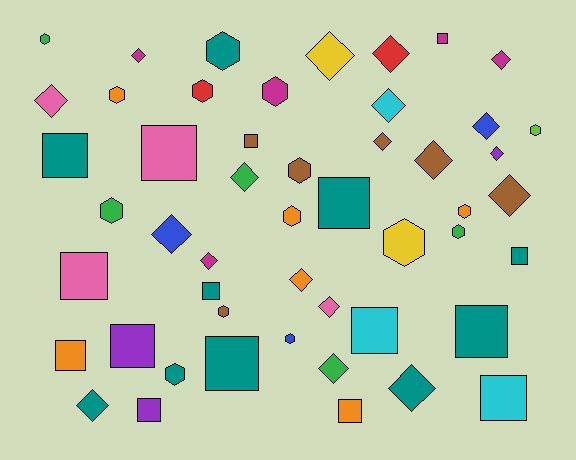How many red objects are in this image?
There are 2 red objects.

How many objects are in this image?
There are 50 objects.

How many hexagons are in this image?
There are 15 hexagons.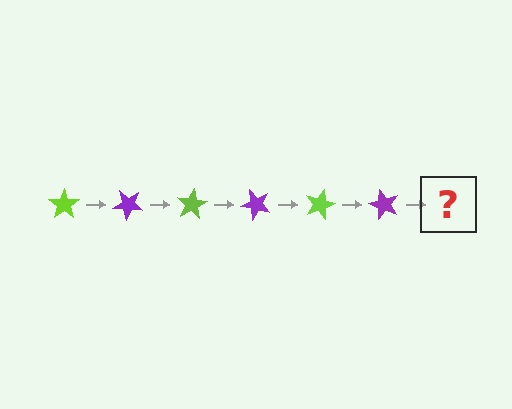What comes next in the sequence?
The next element should be a lime star, rotated 240 degrees from the start.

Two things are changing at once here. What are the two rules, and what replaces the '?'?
The two rules are that it rotates 40 degrees each step and the color cycles through lime and purple. The '?' should be a lime star, rotated 240 degrees from the start.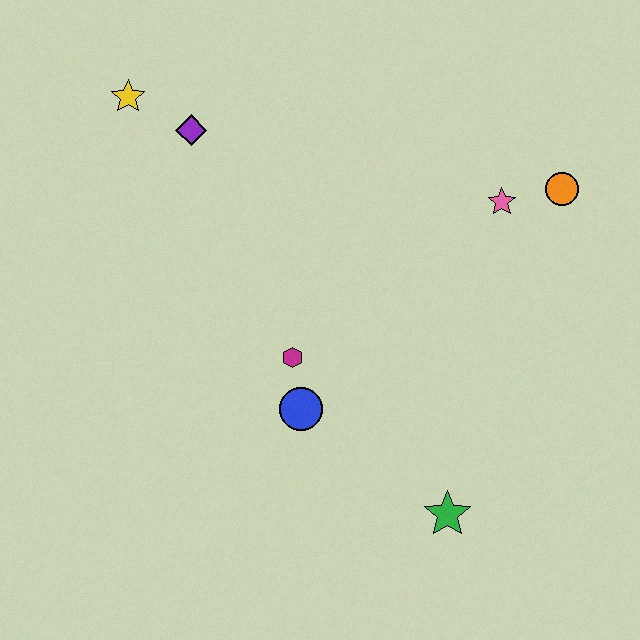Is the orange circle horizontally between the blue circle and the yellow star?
No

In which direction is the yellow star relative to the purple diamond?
The yellow star is to the left of the purple diamond.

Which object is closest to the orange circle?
The pink star is closest to the orange circle.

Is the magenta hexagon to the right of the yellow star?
Yes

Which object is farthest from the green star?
The yellow star is farthest from the green star.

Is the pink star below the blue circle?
No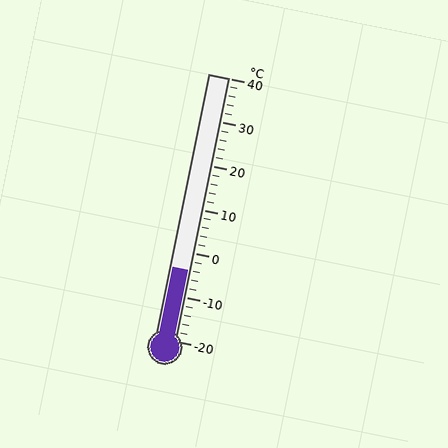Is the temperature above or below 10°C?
The temperature is below 10°C.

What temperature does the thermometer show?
The thermometer shows approximately -4°C.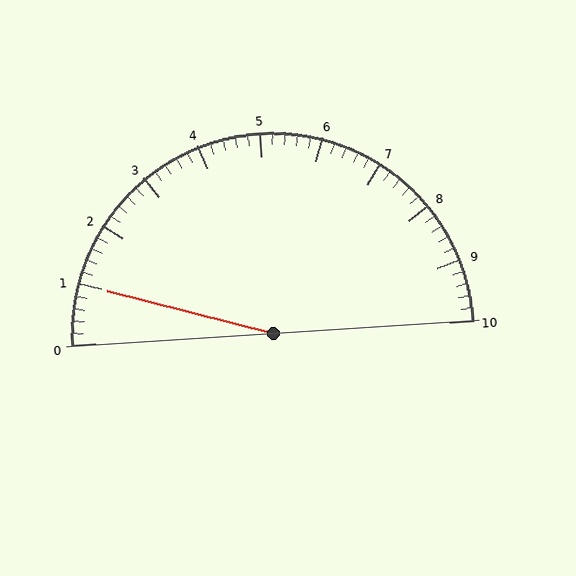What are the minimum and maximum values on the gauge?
The gauge ranges from 0 to 10.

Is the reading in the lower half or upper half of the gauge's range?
The reading is in the lower half of the range (0 to 10).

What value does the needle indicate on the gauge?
The needle indicates approximately 1.0.